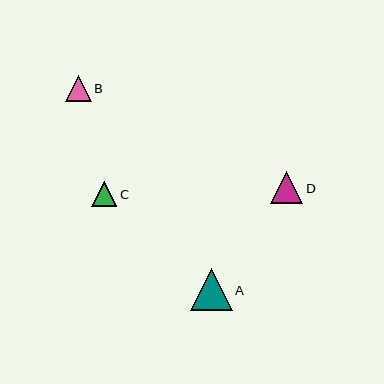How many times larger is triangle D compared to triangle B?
Triangle D is approximately 1.2 times the size of triangle B.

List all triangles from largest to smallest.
From largest to smallest: A, D, B, C.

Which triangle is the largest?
Triangle A is the largest with a size of approximately 42 pixels.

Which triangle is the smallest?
Triangle C is the smallest with a size of approximately 25 pixels.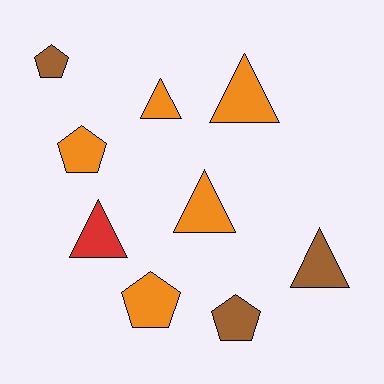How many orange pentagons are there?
There are 2 orange pentagons.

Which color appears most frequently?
Orange, with 5 objects.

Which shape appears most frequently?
Triangle, with 5 objects.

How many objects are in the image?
There are 9 objects.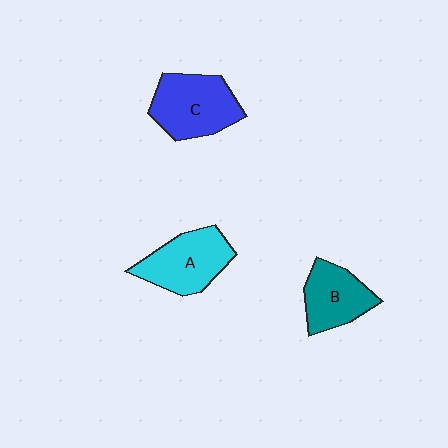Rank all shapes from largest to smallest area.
From largest to smallest: C (blue), A (cyan), B (teal).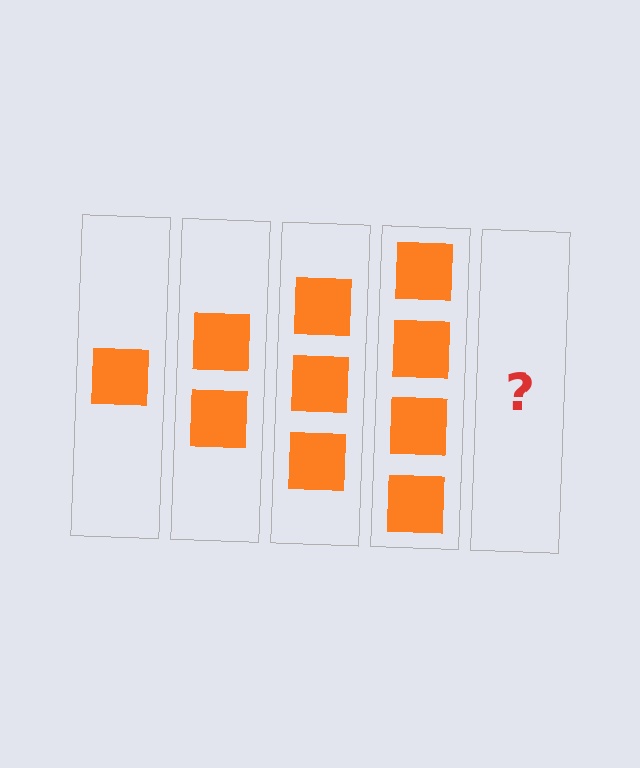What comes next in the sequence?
The next element should be 5 squares.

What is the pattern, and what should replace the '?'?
The pattern is that each step adds one more square. The '?' should be 5 squares.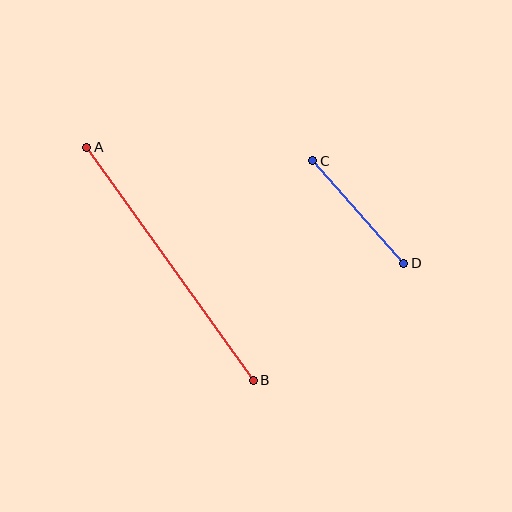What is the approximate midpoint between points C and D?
The midpoint is at approximately (358, 212) pixels.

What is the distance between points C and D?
The distance is approximately 137 pixels.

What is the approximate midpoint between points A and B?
The midpoint is at approximately (170, 264) pixels.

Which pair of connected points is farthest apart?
Points A and B are farthest apart.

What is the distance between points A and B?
The distance is approximately 286 pixels.